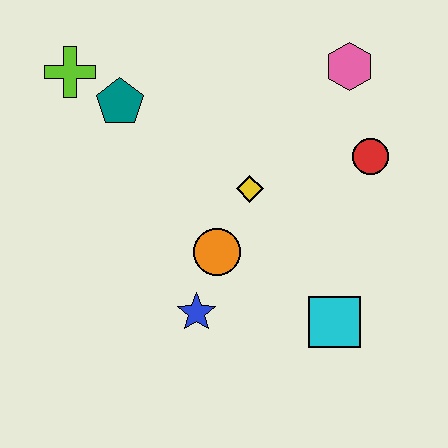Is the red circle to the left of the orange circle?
No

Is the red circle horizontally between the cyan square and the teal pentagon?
No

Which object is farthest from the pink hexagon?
The blue star is farthest from the pink hexagon.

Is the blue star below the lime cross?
Yes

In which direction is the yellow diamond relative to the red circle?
The yellow diamond is to the left of the red circle.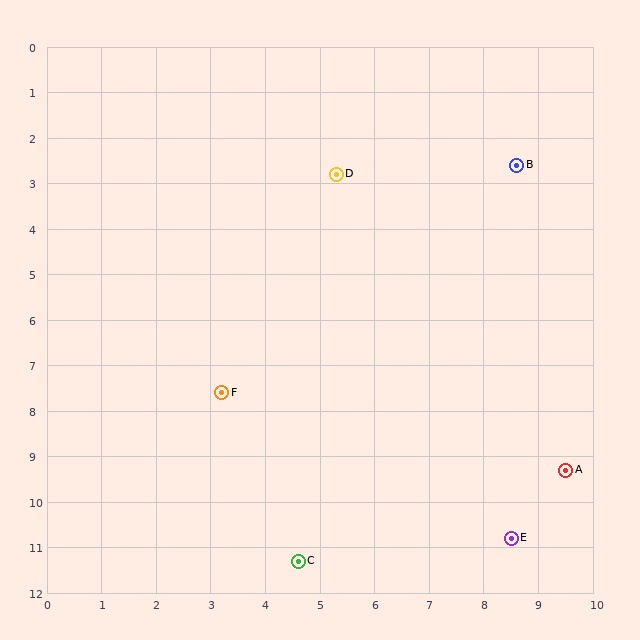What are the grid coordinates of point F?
Point F is at approximately (3.2, 7.6).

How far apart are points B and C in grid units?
Points B and C are about 9.6 grid units apart.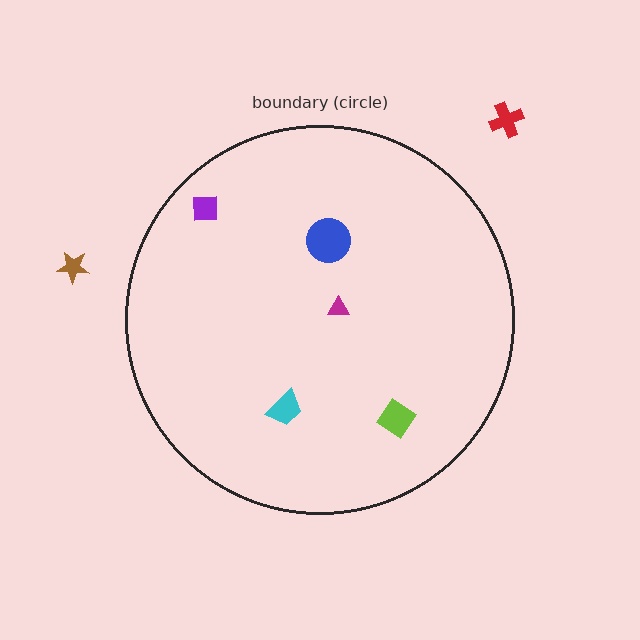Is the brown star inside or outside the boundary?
Outside.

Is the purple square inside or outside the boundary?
Inside.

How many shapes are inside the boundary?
5 inside, 2 outside.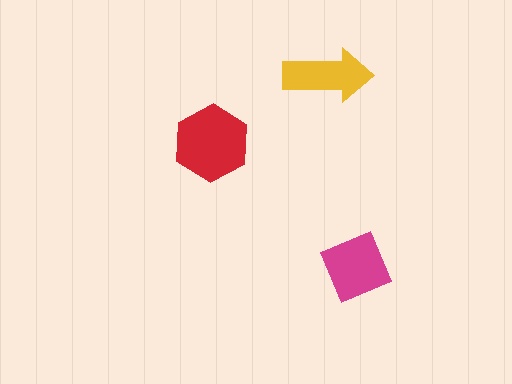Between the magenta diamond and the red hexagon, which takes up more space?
The red hexagon.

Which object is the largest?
The red hexagon.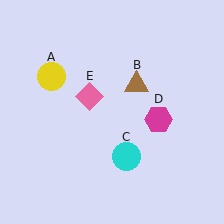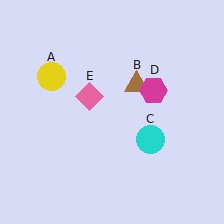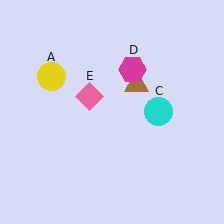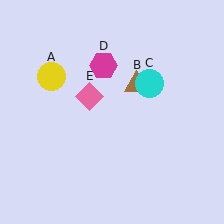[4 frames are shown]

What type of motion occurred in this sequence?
The cyan circle (object C), magenta hexagon (object D) rotated counterclockwise around the center of the scene.